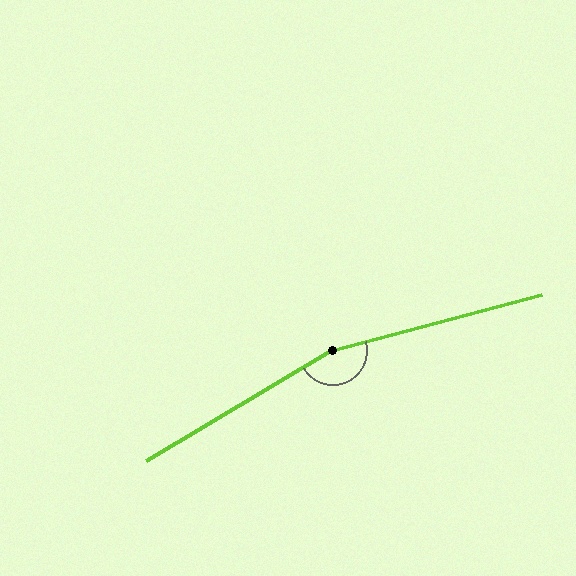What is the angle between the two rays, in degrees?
Approximately 164 degrees.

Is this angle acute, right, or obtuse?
It is obtuse.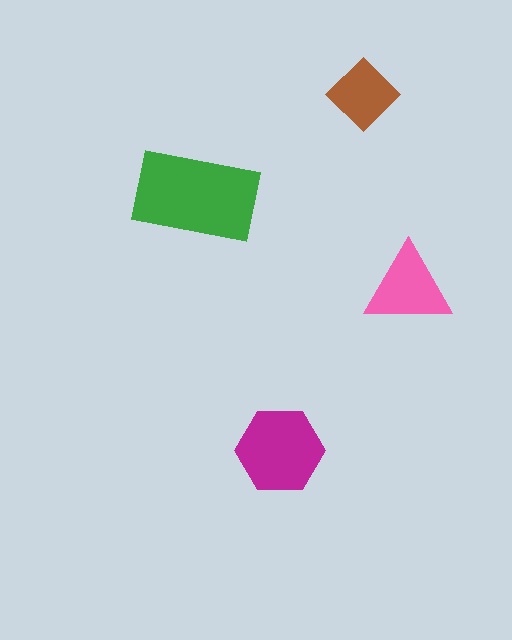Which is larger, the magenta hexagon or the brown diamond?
The magenta hexagon.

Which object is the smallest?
The brown diamond.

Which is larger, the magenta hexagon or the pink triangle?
The magenta hexagon.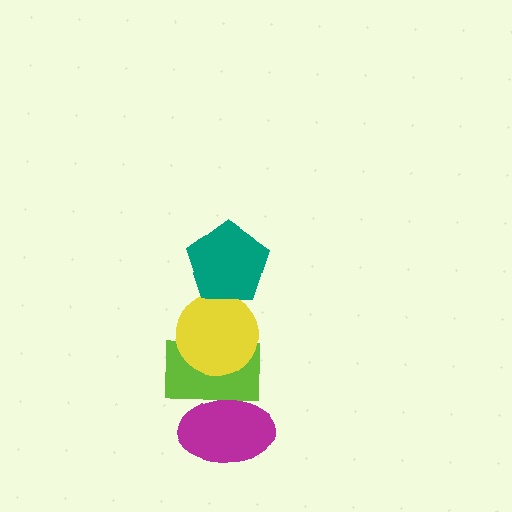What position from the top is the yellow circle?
The yellow circle is 2nd from the top.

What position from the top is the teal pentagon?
The teal pentagon is 1st from the top.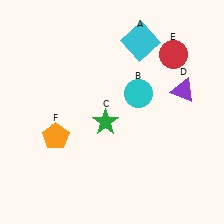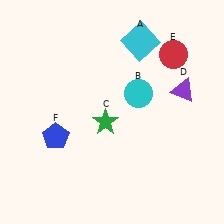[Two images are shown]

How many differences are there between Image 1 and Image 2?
There is 1 difference between the two images.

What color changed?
The pentagon (F) changed from orange in Image 1 to blue in Image 2.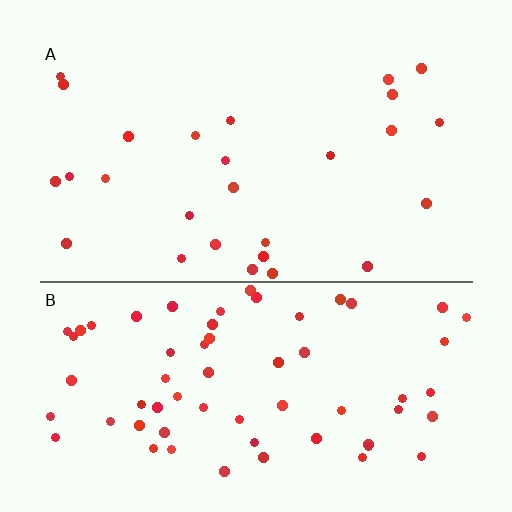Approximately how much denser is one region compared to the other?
Approximately 2.4× — region B over region A.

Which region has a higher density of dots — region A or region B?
B (the bottom).